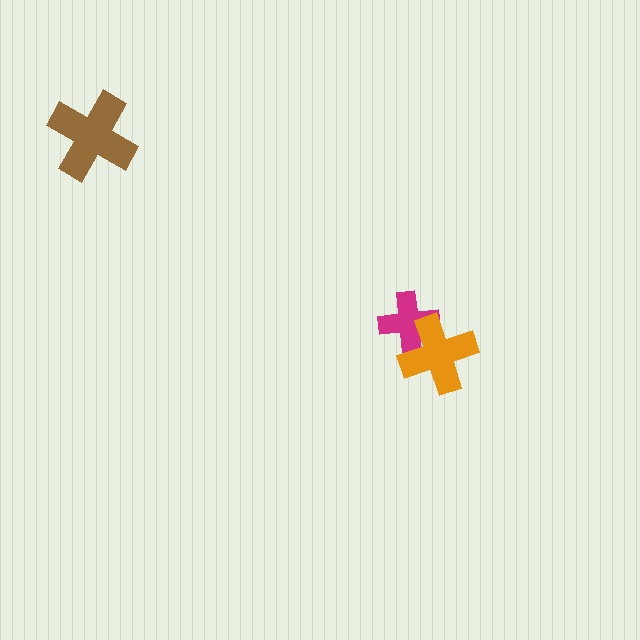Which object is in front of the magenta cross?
The orange cross is in front of the magenta cross.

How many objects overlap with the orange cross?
1 object overlaps with the orange cross.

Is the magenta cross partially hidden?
Yes, it is partially covered by another shape.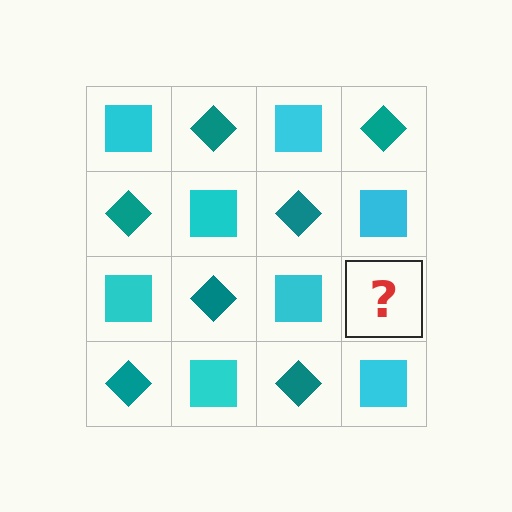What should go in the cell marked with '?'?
The missing cell should contain a teal diamond.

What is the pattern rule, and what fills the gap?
The rule is that it alternates cyan square and teal diamond in a checkerboard pattern. The gap should be filled with a teal diamond.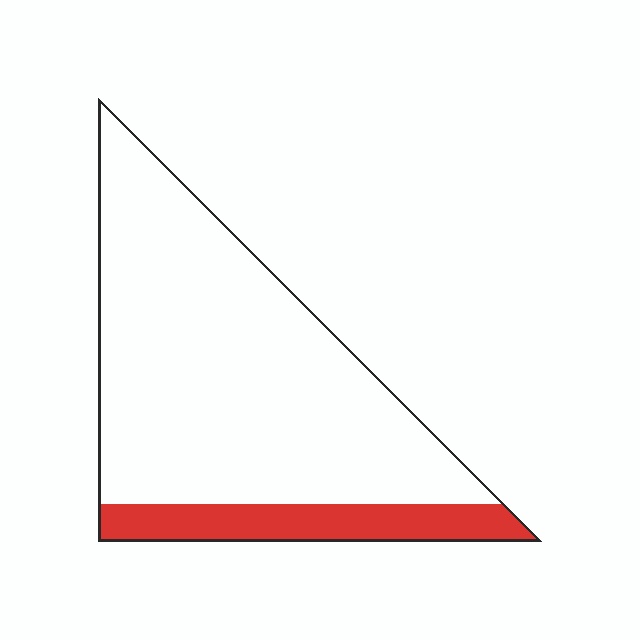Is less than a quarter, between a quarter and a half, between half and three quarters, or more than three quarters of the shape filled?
Less than a quarter.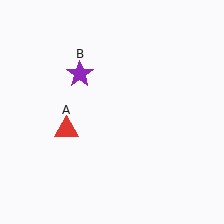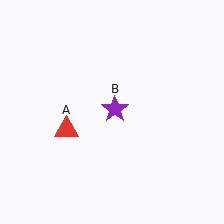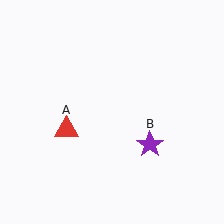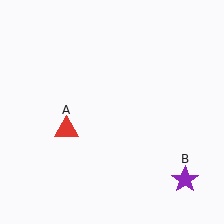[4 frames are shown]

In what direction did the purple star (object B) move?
The purple star (object B) moved down and to the right.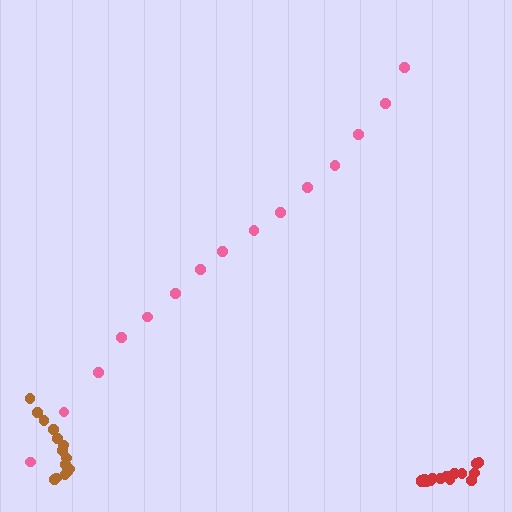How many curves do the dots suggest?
There are 3 distinct paths.